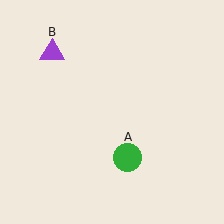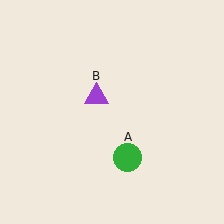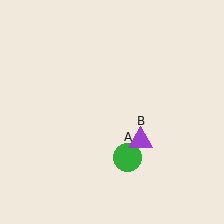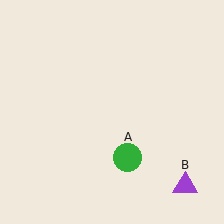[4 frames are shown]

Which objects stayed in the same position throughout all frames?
Green circle (object A) remained stationary.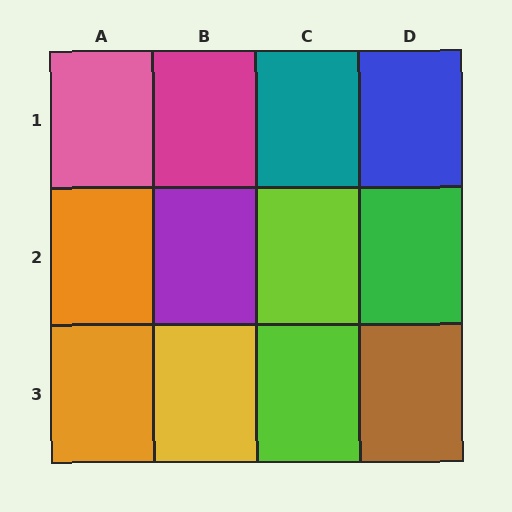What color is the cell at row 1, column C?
Teal.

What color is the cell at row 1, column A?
Pink.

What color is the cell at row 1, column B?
Magenta.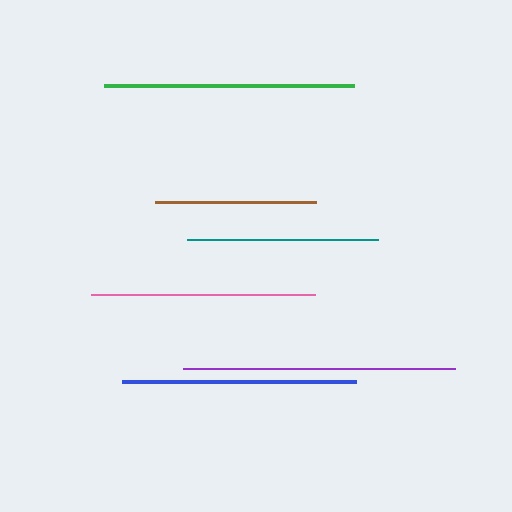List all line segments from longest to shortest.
From longest to shortest: purple, green, blue, pink, teal, brown.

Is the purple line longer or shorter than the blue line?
The purple line is longer than the blue line.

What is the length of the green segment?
The green segment is approximately 250 pixels long.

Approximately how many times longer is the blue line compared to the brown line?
The blue line is approximately 1.5 times the length of the brown line.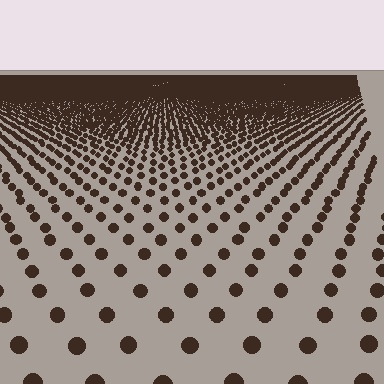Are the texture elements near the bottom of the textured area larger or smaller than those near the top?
Larger. Near the bottom, elements are closer to the viewer and appear at a bigger on-screen size.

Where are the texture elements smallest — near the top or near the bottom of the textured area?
Near the top.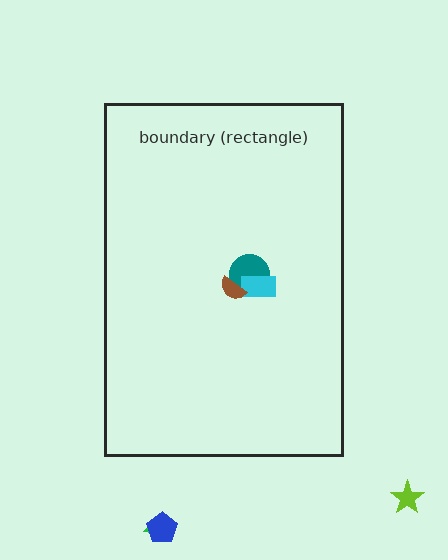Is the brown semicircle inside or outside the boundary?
Inside.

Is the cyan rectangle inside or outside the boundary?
Inside.